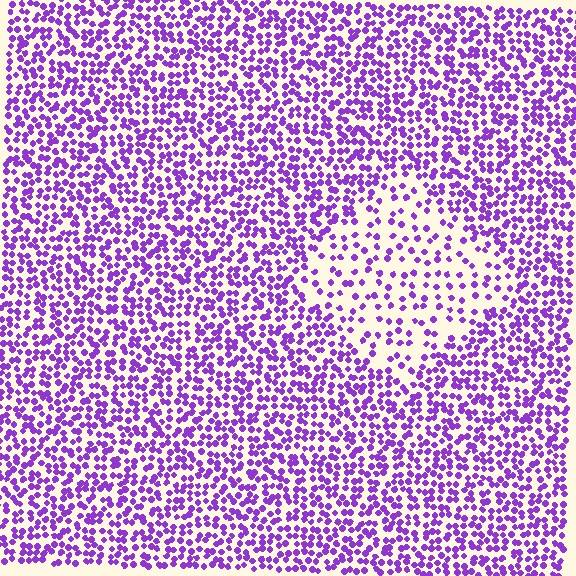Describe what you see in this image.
The image contains small purple elements arranged at two different densities. A diamond-shaped region is visible where the elements are less densely packed than the surrounding area.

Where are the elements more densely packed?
The elements are more densely packed outside the diamond boundary.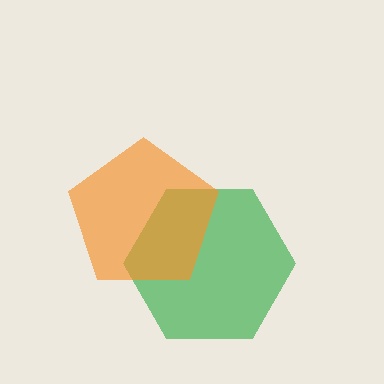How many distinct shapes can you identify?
There are 2 distinct shapes: a green hexagon, an orange pentagon.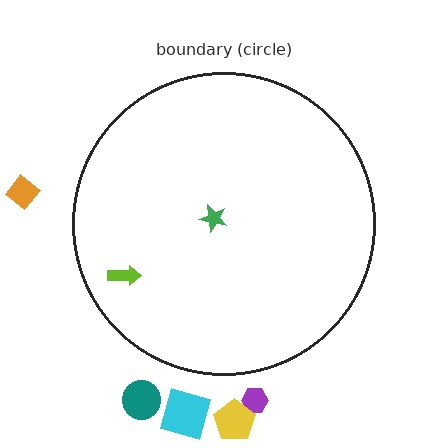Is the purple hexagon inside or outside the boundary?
Outside.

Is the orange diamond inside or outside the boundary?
Outside.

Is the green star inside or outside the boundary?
Inside.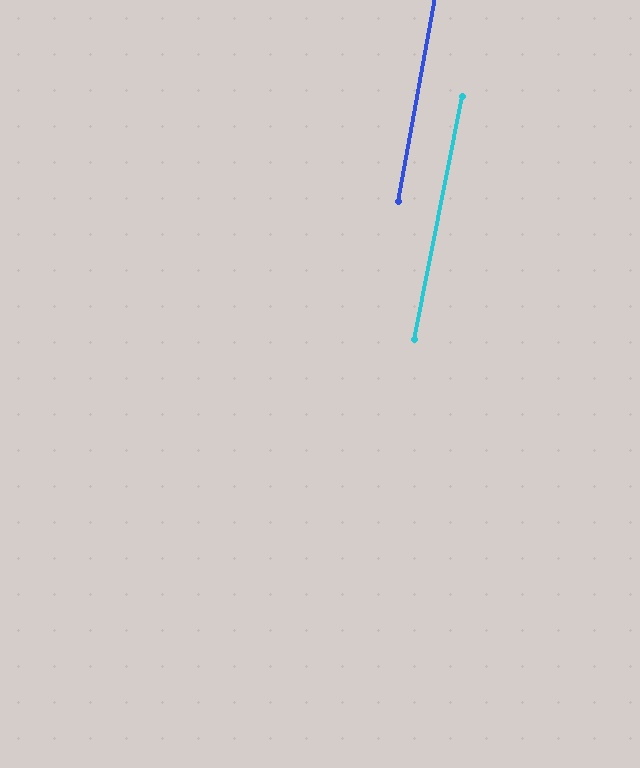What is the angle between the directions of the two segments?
Approximately 1 degree.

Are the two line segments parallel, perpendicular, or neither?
Parallel — their directions differ by only 1.3°.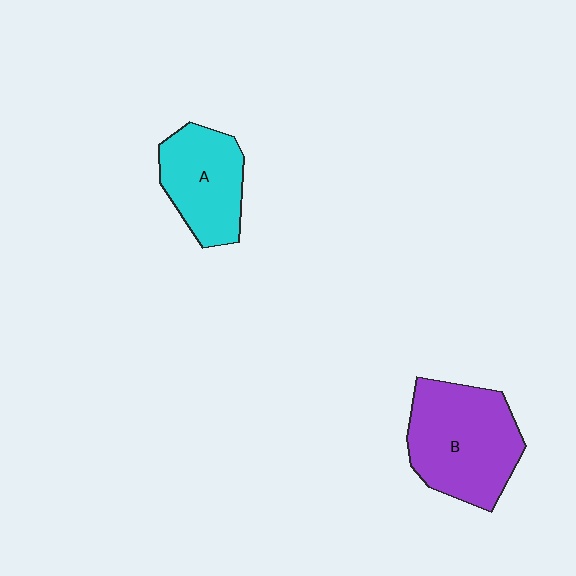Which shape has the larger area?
Shape B (purple).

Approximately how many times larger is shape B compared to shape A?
Approximately 1.4 times.